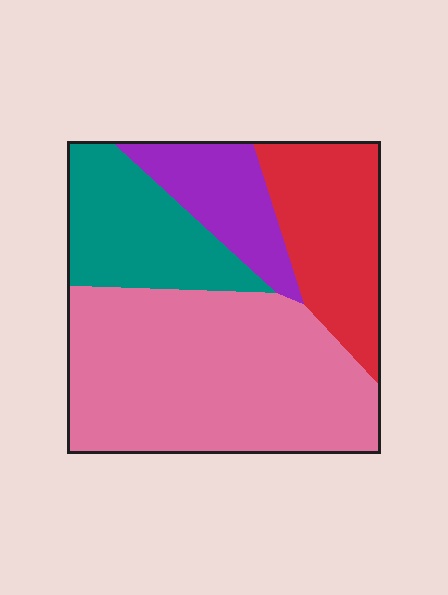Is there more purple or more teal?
Teal.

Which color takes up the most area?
Pink, at roughly 50%.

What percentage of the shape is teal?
Teal takes up between a sixth and a third of the shape.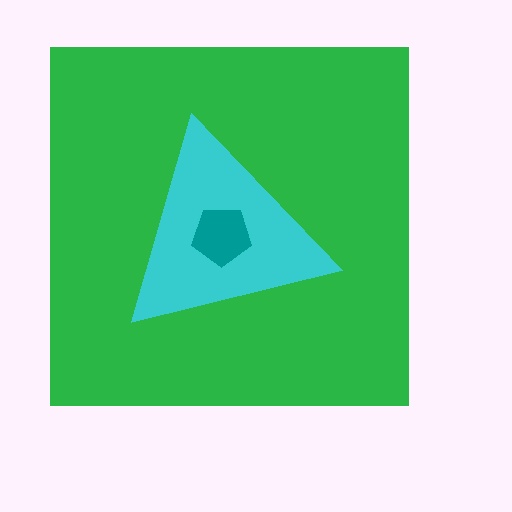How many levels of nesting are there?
3.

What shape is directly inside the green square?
The cyan triangle.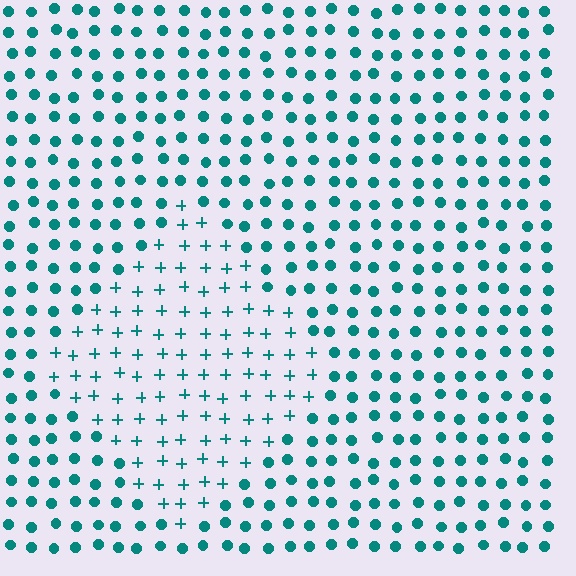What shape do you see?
I see a diamond.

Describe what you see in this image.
The image is filled with small teal elements arranged in a uniform grid. A diamond-shaped region contains plus signs, while the surrounding area contains circles. The boundary is defined purely by the change in element shape.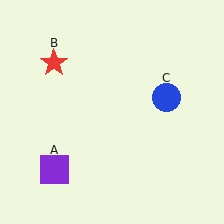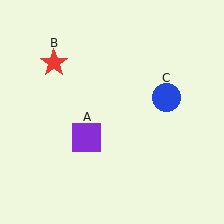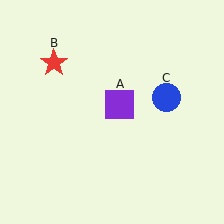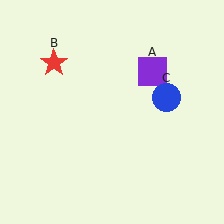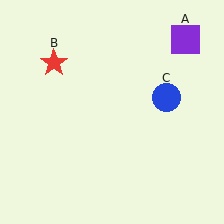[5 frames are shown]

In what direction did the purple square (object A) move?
The purple square (object A) moved up and to the right.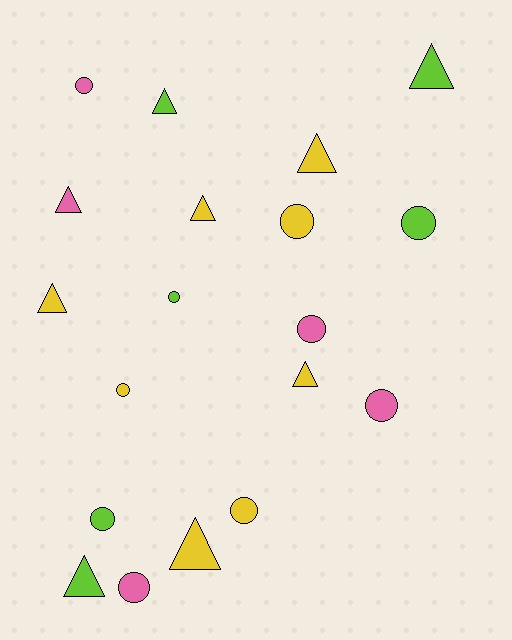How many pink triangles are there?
There is 1 pink triangle.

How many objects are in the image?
There are 19 objects.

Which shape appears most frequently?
Circle, with 10 objects.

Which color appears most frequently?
Yellow, with 8 objects.